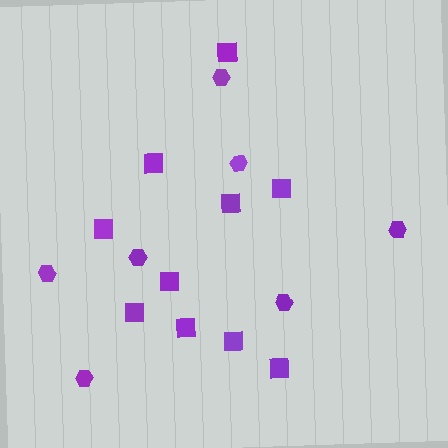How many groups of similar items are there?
There are 2 groups: one group of hexagons (7) and one group of squares (10).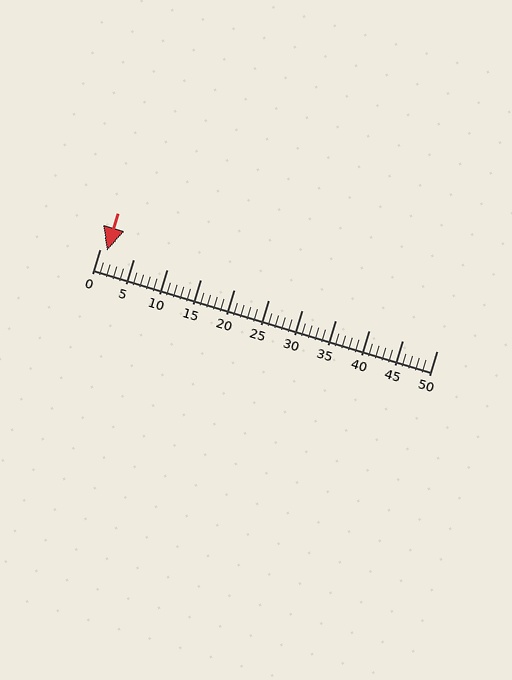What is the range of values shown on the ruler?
The ruler shows values from 0 to 50.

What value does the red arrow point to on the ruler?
The red arrow points to approximately 1.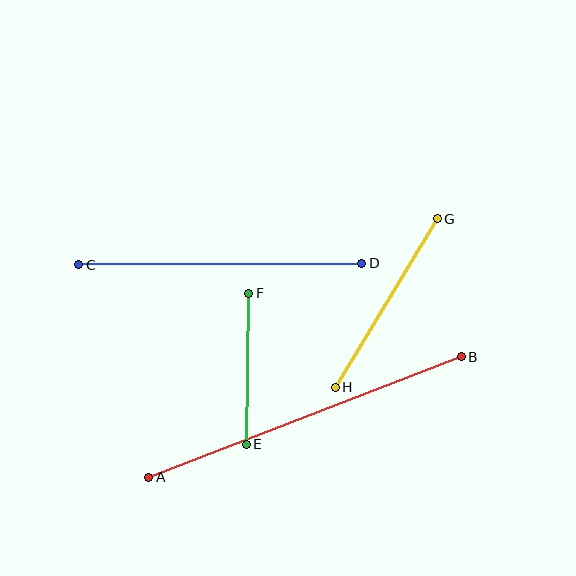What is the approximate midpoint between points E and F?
The midpoint is at approximately (247, 369) pixels.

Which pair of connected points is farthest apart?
Points A and B are farthest apart.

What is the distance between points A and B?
The distance is approximately 335 pixels.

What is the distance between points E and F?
The distance is approximately 151 pixels.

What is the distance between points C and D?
The distance is approximately 283 pixels.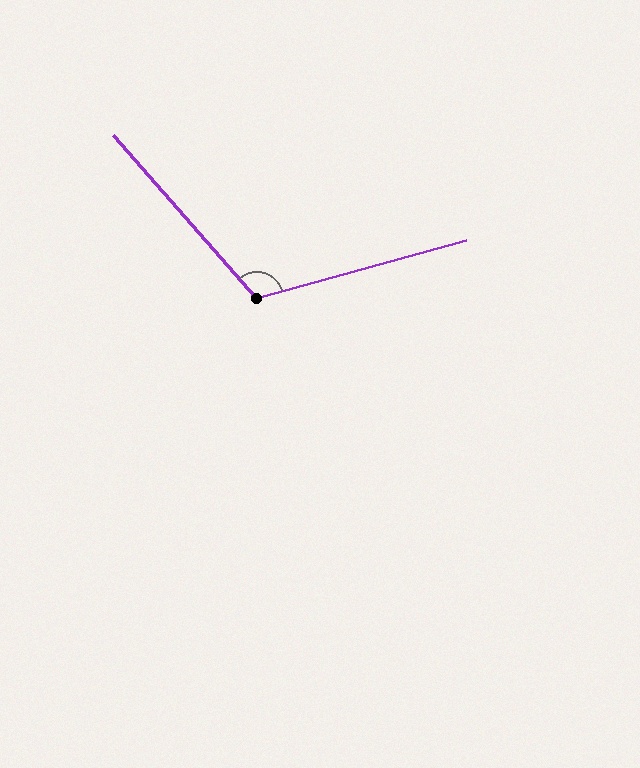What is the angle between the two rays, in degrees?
Approximately 116 degrees.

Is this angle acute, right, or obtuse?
It is obtuse.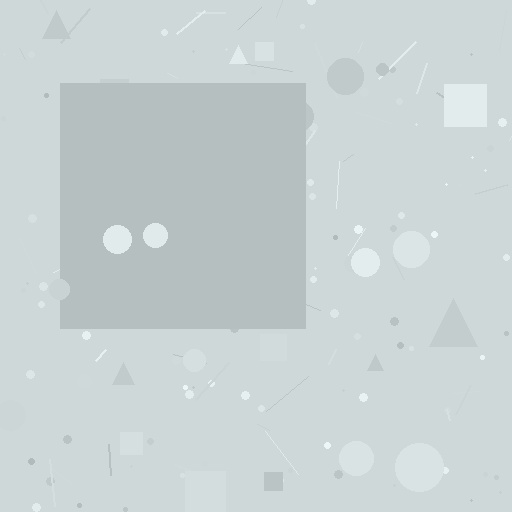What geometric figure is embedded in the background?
A square is embedded in the background.